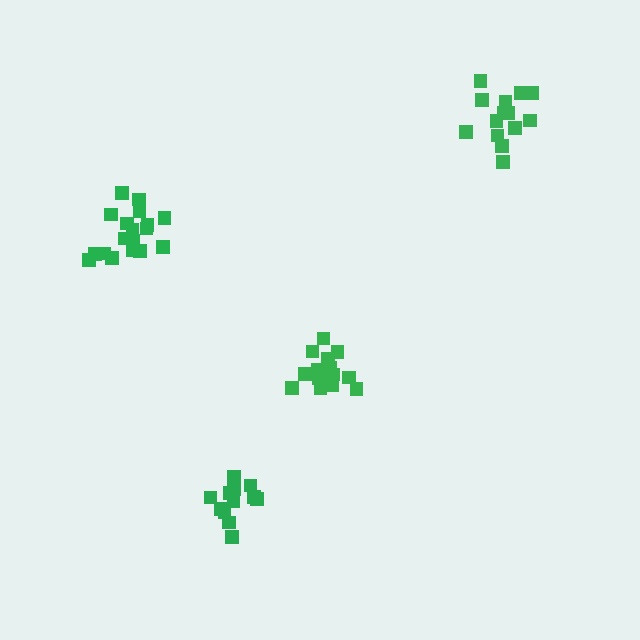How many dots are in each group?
Group 1: 14 dots, Group 2: 18 dots, Group 3: 13 dots, Group 4: 18 dots (63 total).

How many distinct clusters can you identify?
There are 4 distinct clusters.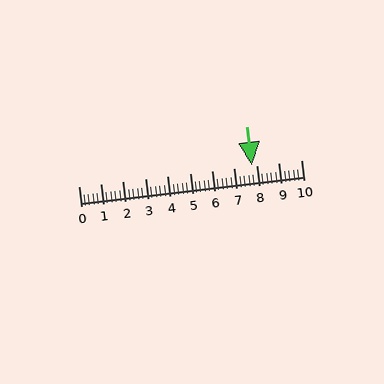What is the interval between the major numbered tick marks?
The major tick marks are spaced 1 units apart.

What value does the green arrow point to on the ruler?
The green arrow points to approximately 7.8.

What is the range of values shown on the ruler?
The ruler shows values from 0 to 10.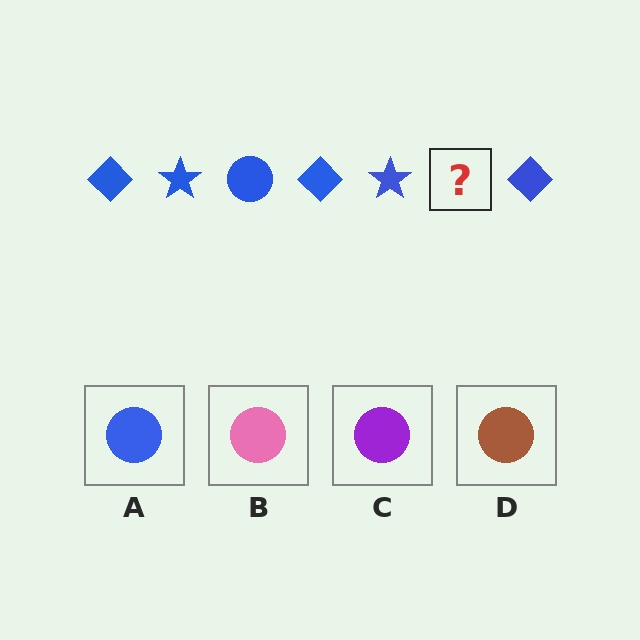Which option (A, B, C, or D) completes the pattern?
A.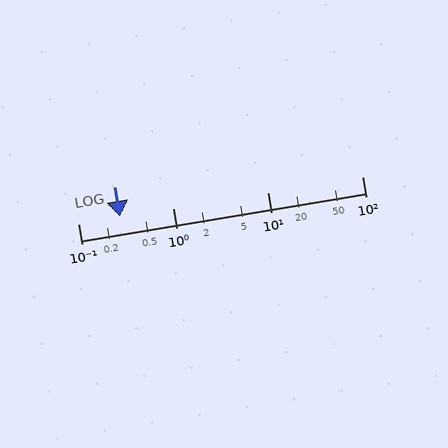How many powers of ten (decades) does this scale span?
The scale spans 3 decades, from 0.1 to 100.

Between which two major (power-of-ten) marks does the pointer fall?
The pointer is between 0.1 and 1.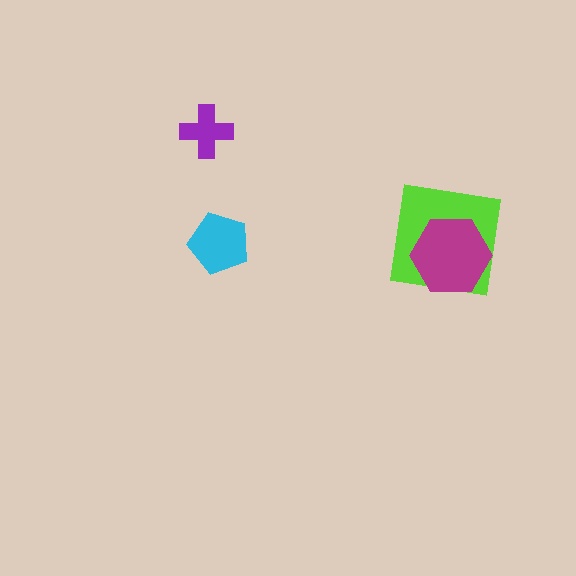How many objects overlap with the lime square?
1 object overlaps with the lime square.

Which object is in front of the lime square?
The magenta hexagon is in front of the lime square.